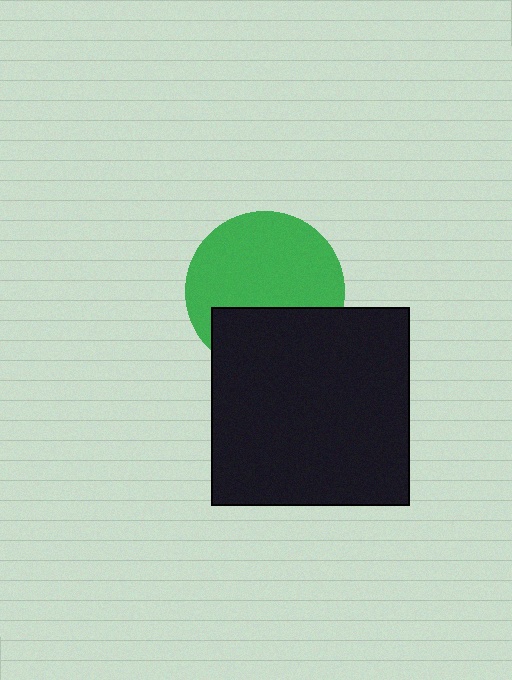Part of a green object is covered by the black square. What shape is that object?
It is a circle.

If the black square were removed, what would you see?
You would see the complete green circle.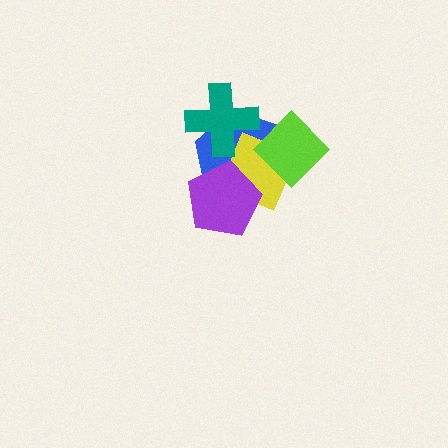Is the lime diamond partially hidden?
No, no other shape covers it.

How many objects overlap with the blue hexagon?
4 objects overlap with the blue hexagon.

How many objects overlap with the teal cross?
1 object overlaps with the teal cross.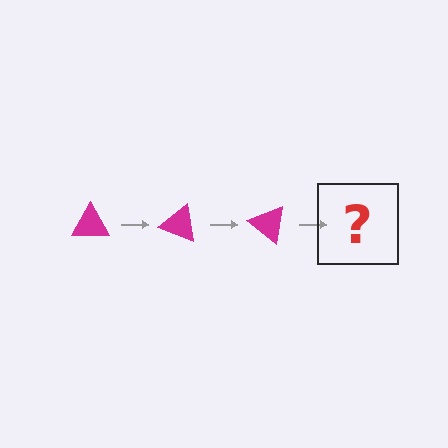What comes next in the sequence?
The next element should be a magenta triangle rotated 60 degrees.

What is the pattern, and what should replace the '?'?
The pattern is that the triangle rotates 20 degrees each step. The '?' should be a magenta triangle rotated 60 degrees.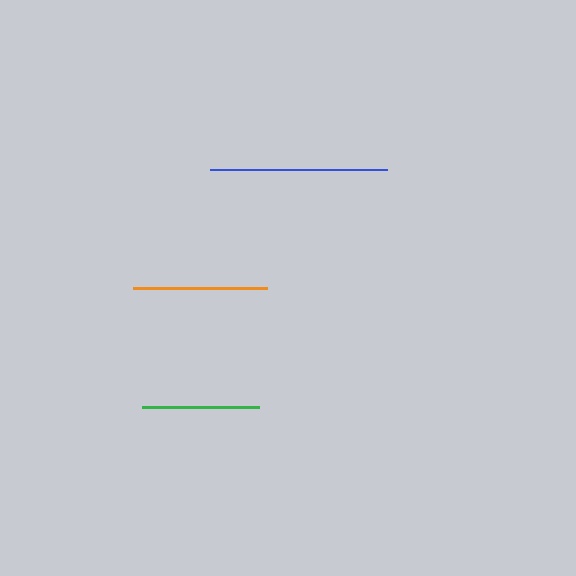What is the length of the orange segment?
The orange segment is approximately 134 pixels long.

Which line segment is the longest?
The blue line is the longest at approximately 178 pixels.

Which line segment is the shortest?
The green line is the shortest at approximately 117 pixels.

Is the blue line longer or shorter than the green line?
The blue line is longer than the green line.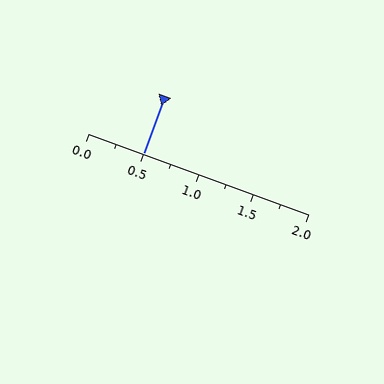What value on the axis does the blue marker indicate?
The marker indicates approximately 0.5.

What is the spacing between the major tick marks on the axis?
The major ticks are spaced 0.5 apart.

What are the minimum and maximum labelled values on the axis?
The axis runs from 0.0 to 2.0.